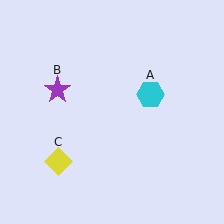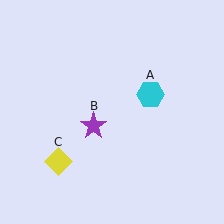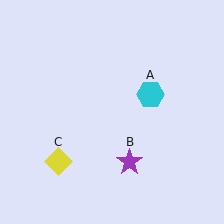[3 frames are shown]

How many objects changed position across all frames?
1 object changed position: purple star (object B).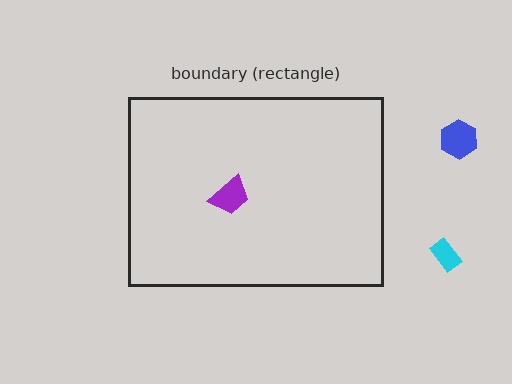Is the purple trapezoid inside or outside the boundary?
Inside.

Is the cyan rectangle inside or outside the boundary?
Outside.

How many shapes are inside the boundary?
1 inside, 2 outside.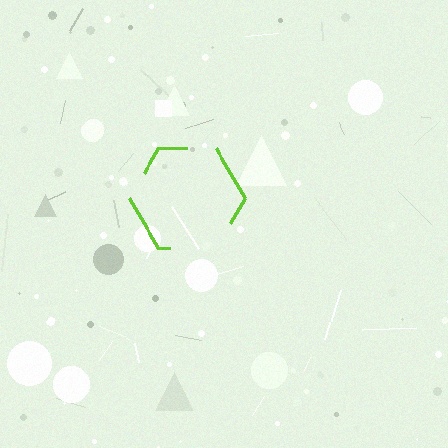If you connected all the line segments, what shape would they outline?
They would outline a hexagon.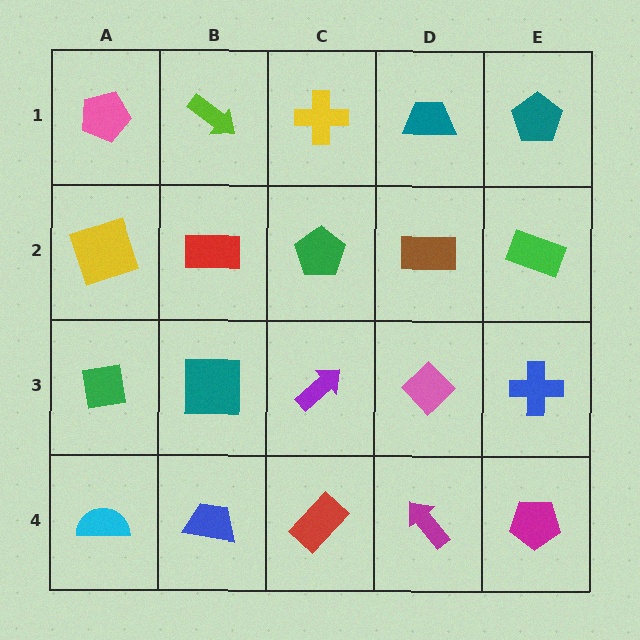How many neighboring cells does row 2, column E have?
3.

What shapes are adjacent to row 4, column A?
A green square (row 3, column A), a blue trapezoid (row 4, column B).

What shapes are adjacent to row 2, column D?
A teal trapezoid (row 1, column D), a pink diamond (row 3, column D), a green pentagon (row 2, column C), a green rectangle (row 2, column E).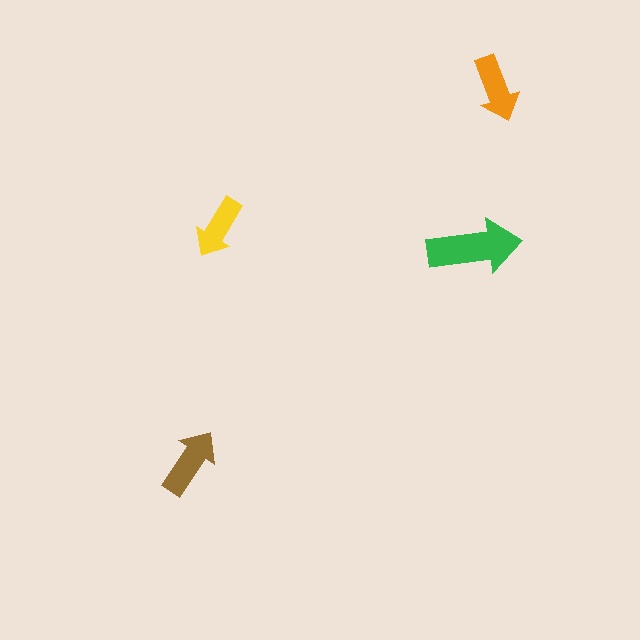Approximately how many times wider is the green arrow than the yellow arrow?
About 1.5 times wider.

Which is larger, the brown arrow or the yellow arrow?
The brown one.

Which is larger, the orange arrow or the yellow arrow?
The orange one.